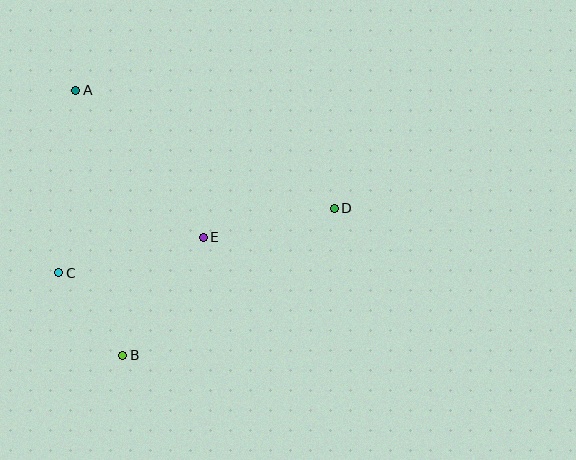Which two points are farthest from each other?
Points A and D are farthest from each other.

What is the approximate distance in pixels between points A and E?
The distance between A and E is approximately 195 pixels.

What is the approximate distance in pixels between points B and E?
The distance between B and E is approximately 143 pixels.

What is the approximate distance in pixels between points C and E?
The distance between C and E is approximately 149 pixels.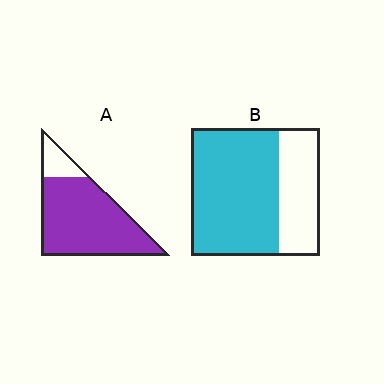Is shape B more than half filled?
Yes.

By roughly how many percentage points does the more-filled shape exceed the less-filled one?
By roughly 15 percentage points (A over B).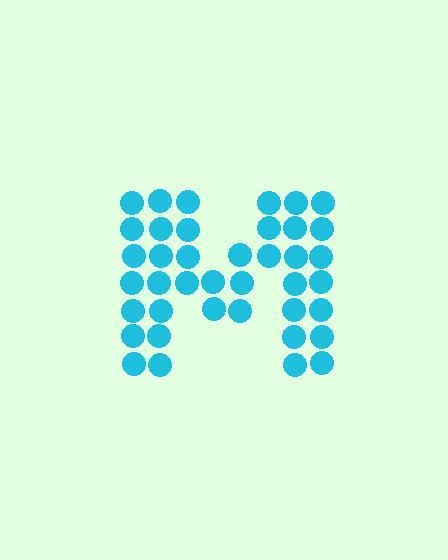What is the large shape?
The large shape is the letter M.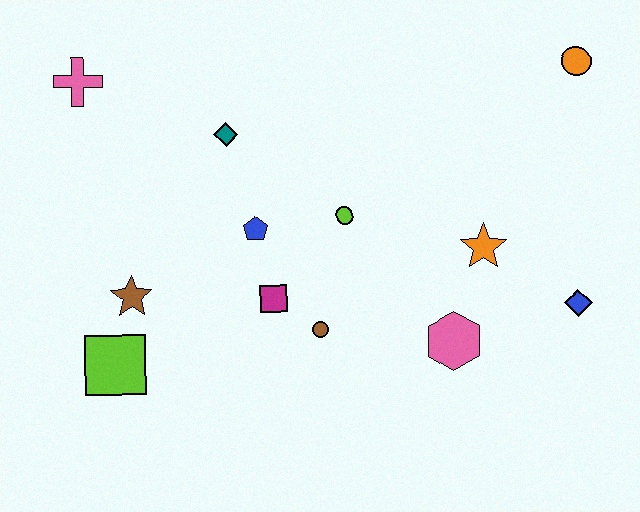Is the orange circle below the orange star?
No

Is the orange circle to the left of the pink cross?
No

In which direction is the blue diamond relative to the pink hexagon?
The blue diamond is to the right of the pink hexagon.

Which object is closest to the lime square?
The brown star is closest to the lime square.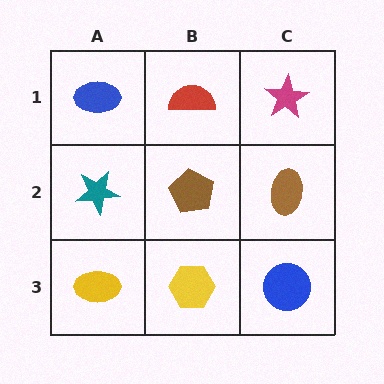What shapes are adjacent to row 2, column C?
A magenta star (row 1, column C), a blue circle (row 3, column C), a brown pentagon (row 2, column B).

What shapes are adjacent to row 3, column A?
A teal star (row 2, column A), a yellow hexagon (row 3, column B).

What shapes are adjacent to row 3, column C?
A brown ellipse (row 2, column C), a yellow hexagon (row 3, column B).